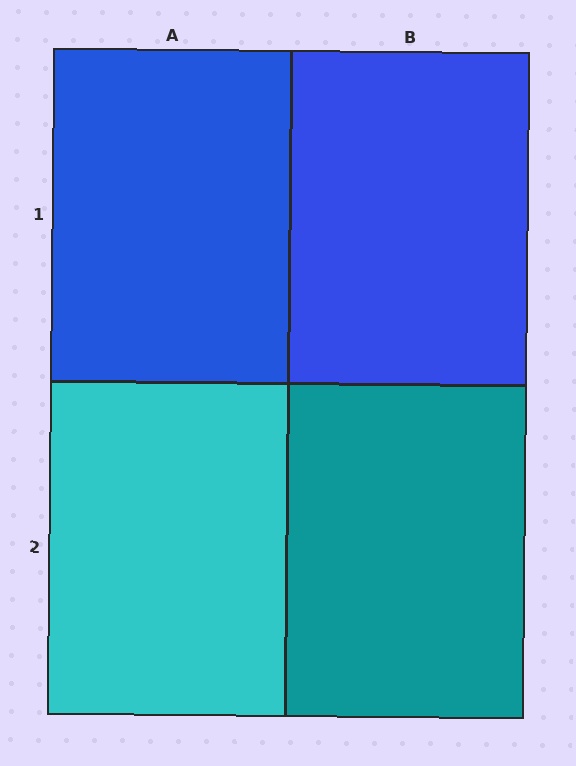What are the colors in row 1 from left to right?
Blue, blue.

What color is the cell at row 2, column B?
Teal.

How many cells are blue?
2 cells are blue.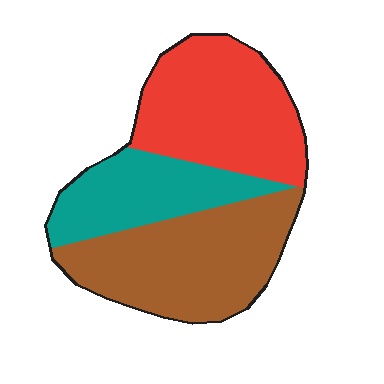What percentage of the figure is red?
Red takes up about three eighths (3/8) of the figure.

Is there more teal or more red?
Red.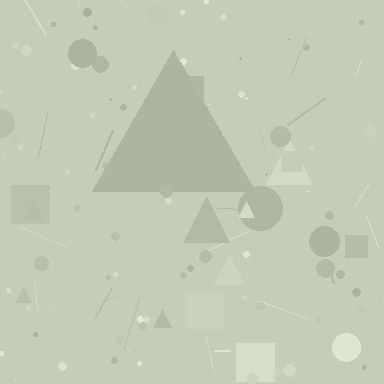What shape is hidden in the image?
A triangle is hidden in the image.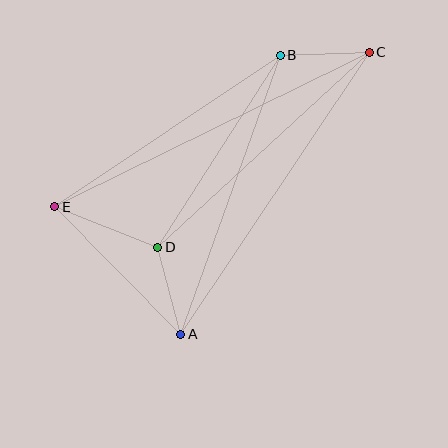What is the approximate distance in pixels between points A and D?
The distance between A and D is approximately 90 pixels.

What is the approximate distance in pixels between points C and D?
The distance between C and D is approximately 288 pixels.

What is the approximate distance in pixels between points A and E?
The distance between A and E is approximately 180 pixels.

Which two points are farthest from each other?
Points C and E are farthest from each other.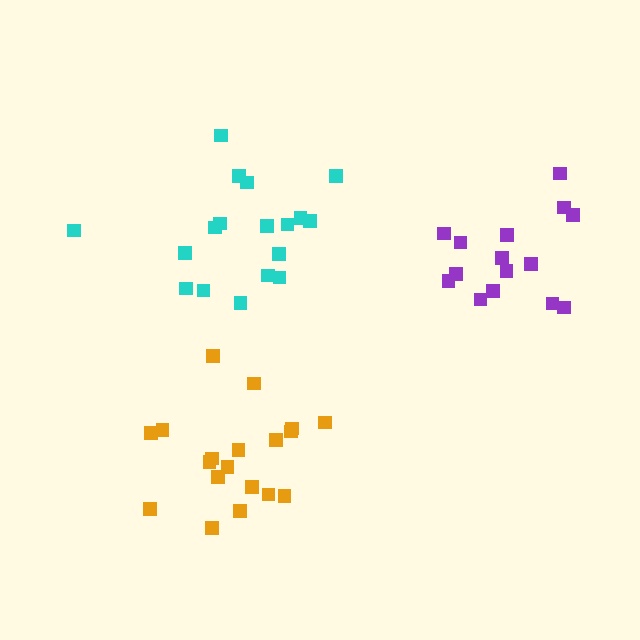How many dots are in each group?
Group 1: 15 dots, Group 2: 18 dots, Group 3: 19 dots (52 total).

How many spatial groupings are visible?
There are 3 spatial groupings.